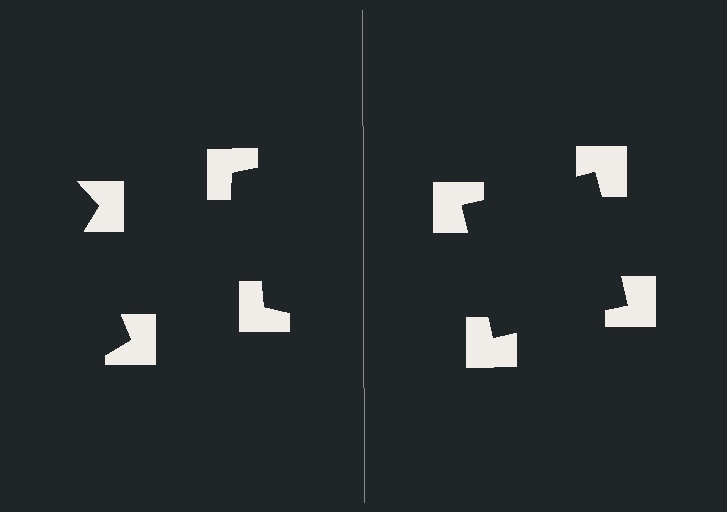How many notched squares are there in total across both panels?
8 — 4 on each side.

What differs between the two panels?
The notched squares are positioned identically on both sides; only the wedge orientations differ. On the right they align to a square; on the left they are misaligned.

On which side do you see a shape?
An illusory square appears on the right side. On the left side the wedge cuts are rotated, so no coherent shape forms.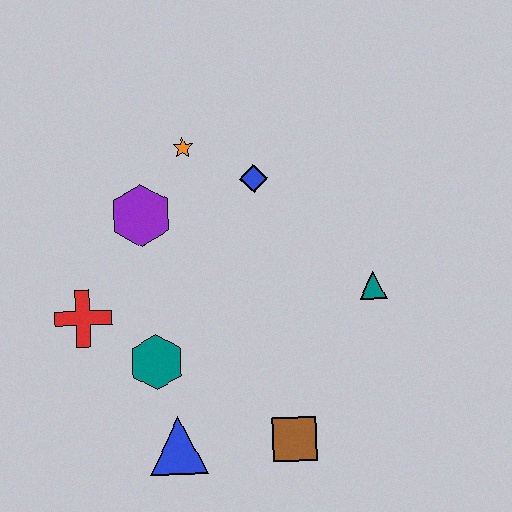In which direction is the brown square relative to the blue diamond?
The brown square is below the blue diamond.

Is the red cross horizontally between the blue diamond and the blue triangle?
No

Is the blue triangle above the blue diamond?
No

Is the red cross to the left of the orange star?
Yes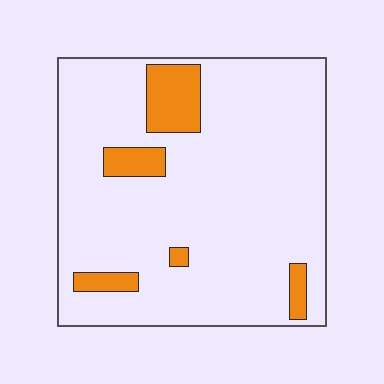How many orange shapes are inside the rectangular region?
5.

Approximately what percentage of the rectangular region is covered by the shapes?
Approximately 10%.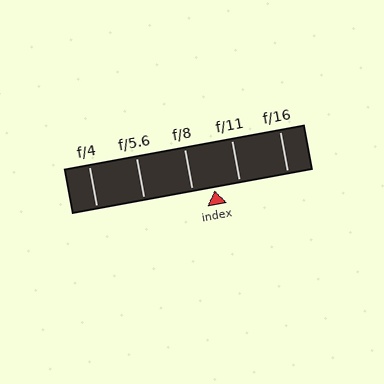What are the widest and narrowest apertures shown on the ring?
The widest aperture shown is f/4 and the narrowest is f/16.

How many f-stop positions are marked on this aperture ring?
There are 5 f-stop positions marked.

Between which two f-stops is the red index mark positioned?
The index mark is between f/8 and f/11.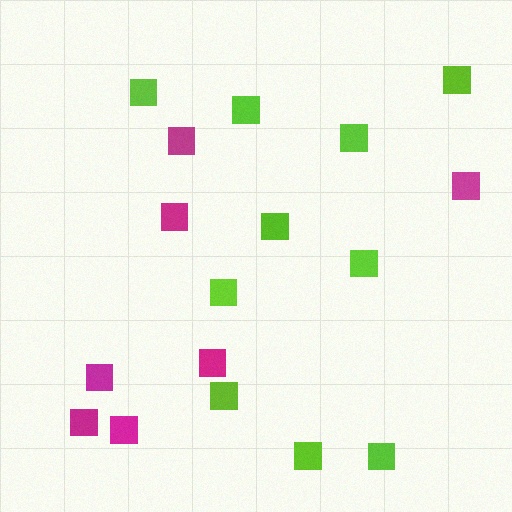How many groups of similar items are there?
There are 2 groups: one group of lime squares (10) and one group of magenta squares (7).